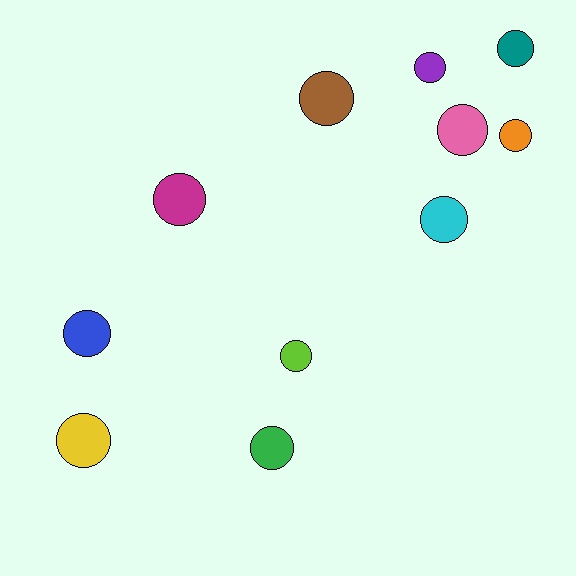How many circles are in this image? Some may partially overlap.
There are 11 circles.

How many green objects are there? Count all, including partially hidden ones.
There is 1 green object.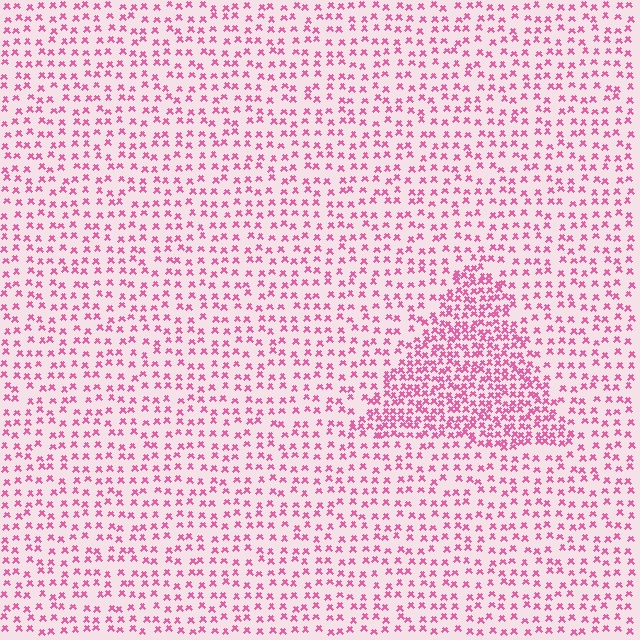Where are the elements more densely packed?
The elements are more densely packed inside the triangle boundary.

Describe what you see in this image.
The image contains small pink elements arranged at two different densities. A triangle-shaped region is visible where the elements are more densely packed than the surrounding area.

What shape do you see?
I see a triangle.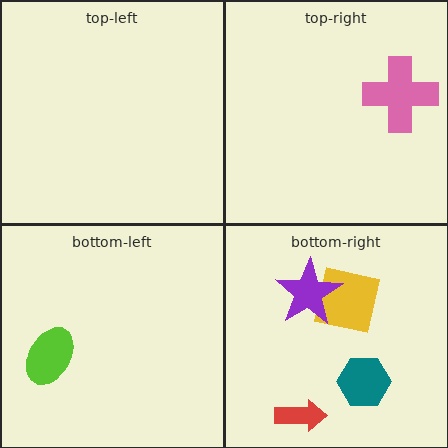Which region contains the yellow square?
The bottom-right region.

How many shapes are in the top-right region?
1.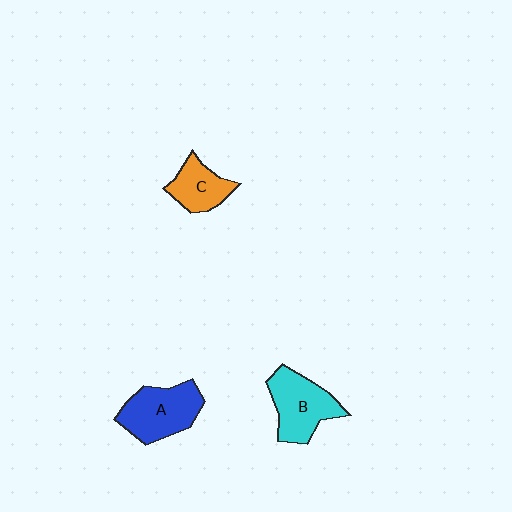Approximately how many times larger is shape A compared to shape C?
Approximately 1.5 times.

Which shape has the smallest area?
Shape C (orange).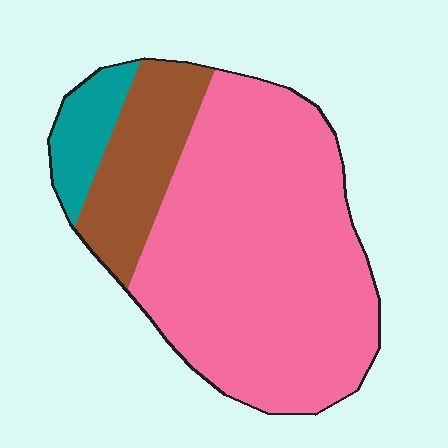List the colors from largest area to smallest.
From largest to smallest: pink, brown, teal.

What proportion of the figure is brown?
Brown covers about 20% of the figure.